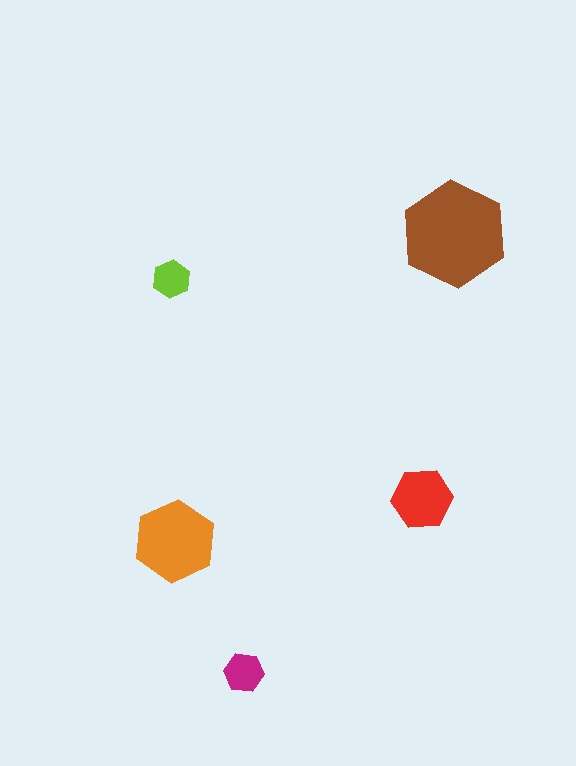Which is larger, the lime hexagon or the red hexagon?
The red one.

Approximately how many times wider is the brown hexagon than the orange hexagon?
About 1.5 times wider.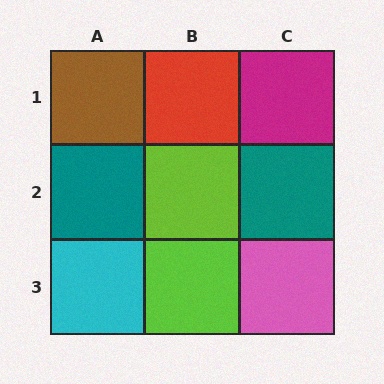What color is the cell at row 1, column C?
Magenta.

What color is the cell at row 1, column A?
Brown.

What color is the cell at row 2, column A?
Teal.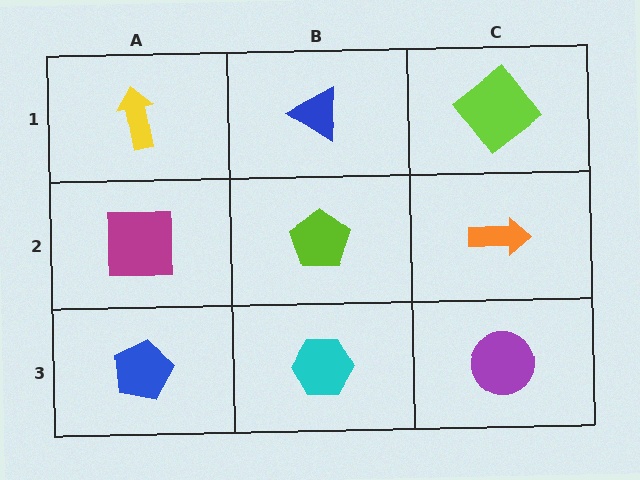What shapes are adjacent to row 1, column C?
An orange arrow (row 2, column C), a blue triangle (row 1, column B).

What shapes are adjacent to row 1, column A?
A magenta square (row 2, column A), a blue triangle (row 1, column B).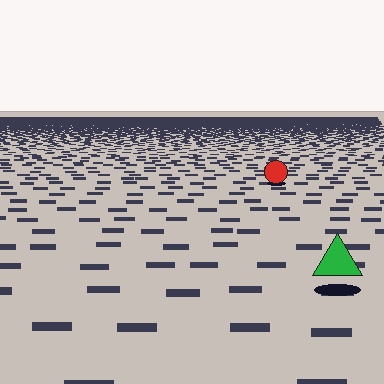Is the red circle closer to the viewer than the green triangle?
No. The green triangle is closer — you can tell from the texture gradient: the ground texture is coarser near it.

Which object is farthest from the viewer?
The red circle is farthest from the viewer. It appears smaller and the ground texture around it is denser.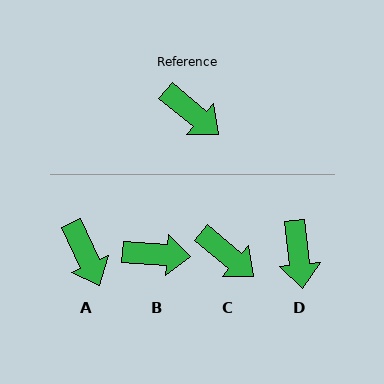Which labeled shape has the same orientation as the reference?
C.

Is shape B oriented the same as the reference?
No, it is off by about 35 degrees.